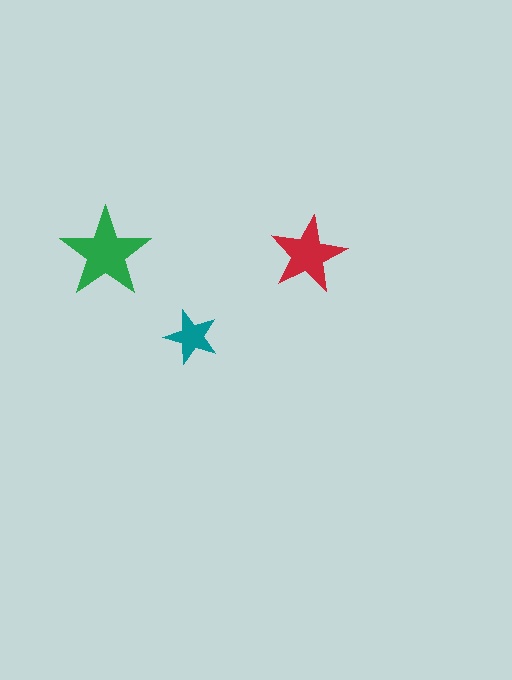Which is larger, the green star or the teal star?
The green one.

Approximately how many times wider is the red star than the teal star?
About 1.5 times wider.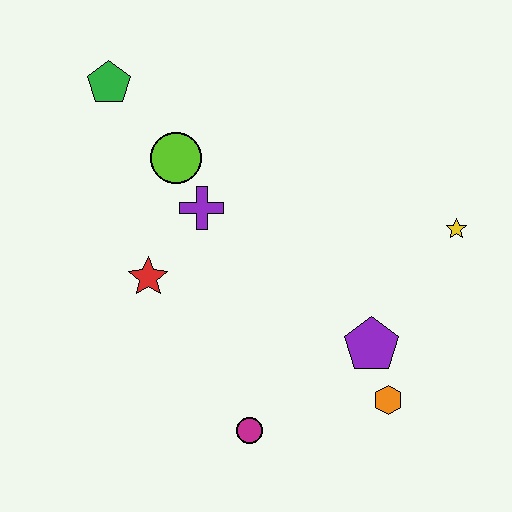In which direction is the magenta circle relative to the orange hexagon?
The magenta circle is to the left of the orange hexagon.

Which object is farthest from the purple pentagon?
The green pentagon is farthest from the purple pentagon.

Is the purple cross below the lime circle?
Yes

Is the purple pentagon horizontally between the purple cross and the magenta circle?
No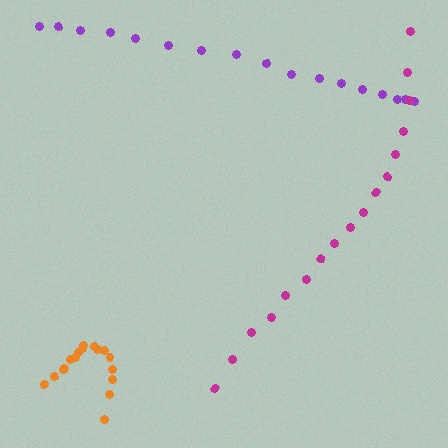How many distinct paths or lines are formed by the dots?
There are 3 distinct paths.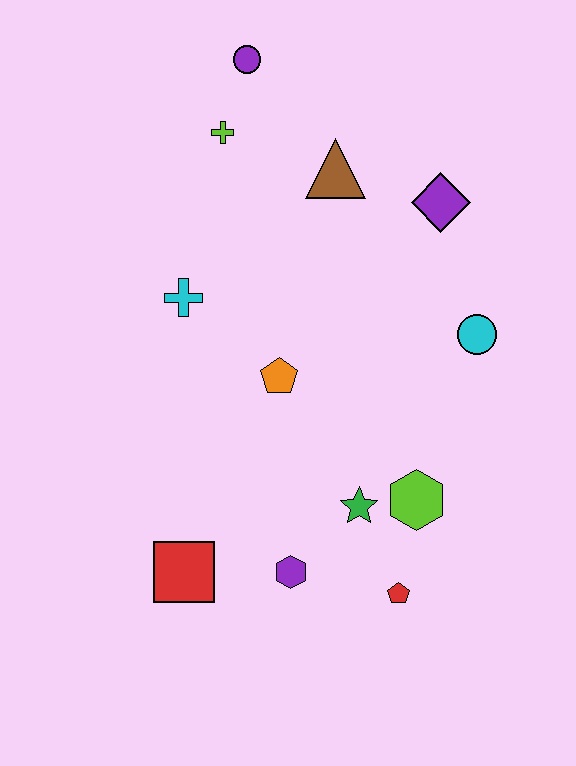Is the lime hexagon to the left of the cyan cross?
No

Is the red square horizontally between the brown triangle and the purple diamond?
No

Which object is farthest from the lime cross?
The red pentagon is farthest from the lime cross.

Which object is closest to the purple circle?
The lime cross is closest to the purple circle.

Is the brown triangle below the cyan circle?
No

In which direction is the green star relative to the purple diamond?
The green star is below the purple diamond.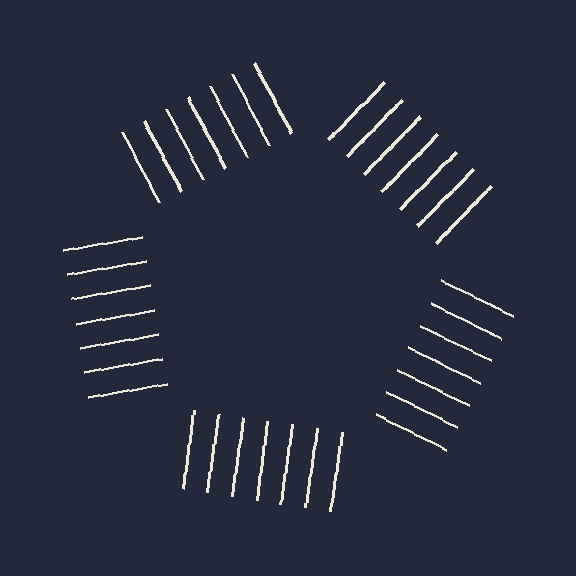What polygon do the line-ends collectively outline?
An illusory pentagon — the line segments terminate on its edges but no continuous stroke is drawn.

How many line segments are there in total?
35 — 7 along each of the 5 edges.